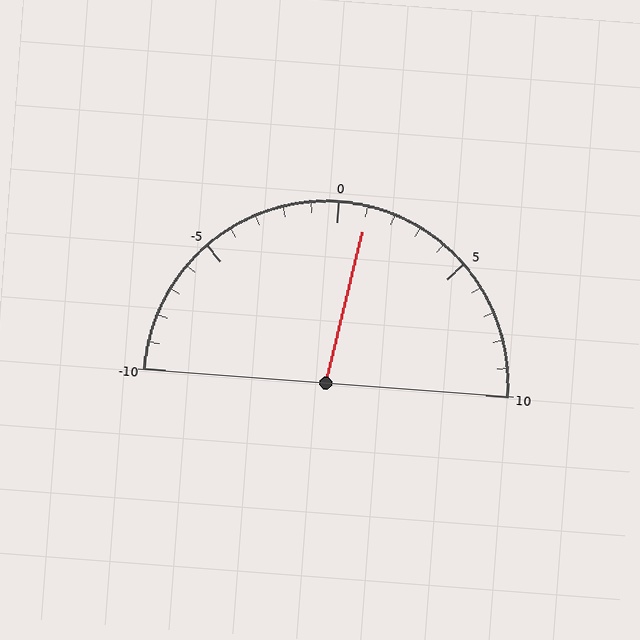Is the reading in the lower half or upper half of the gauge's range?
The reading is in the upper half of the range (-10 to 10).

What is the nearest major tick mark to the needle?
The nearest major tick mark is 0.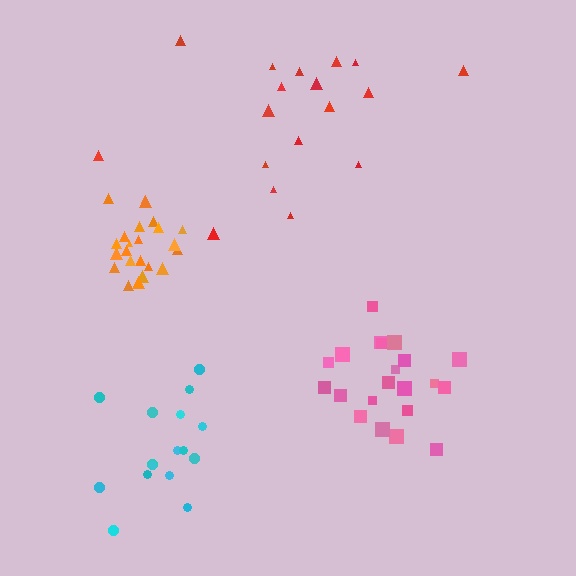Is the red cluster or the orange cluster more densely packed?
Orange.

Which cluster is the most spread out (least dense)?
Red.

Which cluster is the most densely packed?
Orange.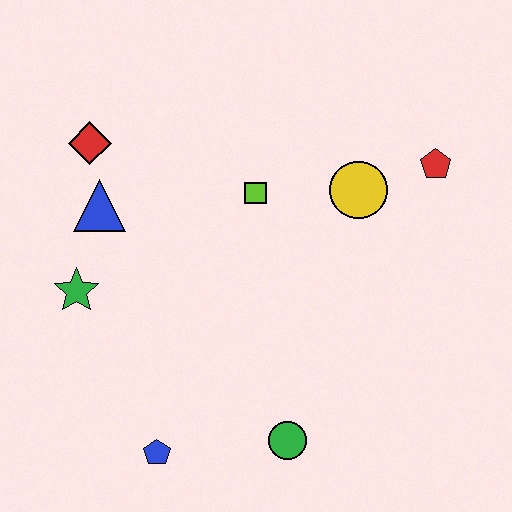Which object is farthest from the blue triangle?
The red pentagon is farthest from the blue triangle.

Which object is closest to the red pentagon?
The yellow circle is closest to the red pentagon.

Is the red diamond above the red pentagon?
Yes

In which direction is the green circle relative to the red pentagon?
The green circle is below the red pentagon.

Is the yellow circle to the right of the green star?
Yes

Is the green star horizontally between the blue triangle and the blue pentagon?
No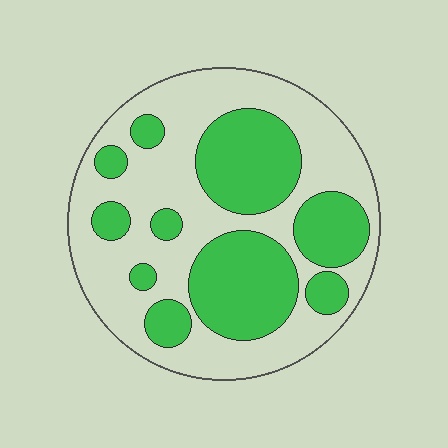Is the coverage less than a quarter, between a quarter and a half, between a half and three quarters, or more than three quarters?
Between a quarter and a half.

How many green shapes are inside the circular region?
10.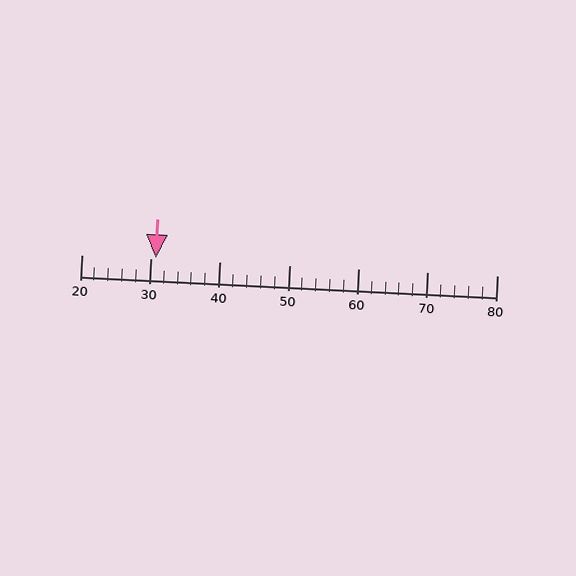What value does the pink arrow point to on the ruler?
The pink arrow points to approximately 31.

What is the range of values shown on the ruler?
The ruler shows values from 20 to 80.